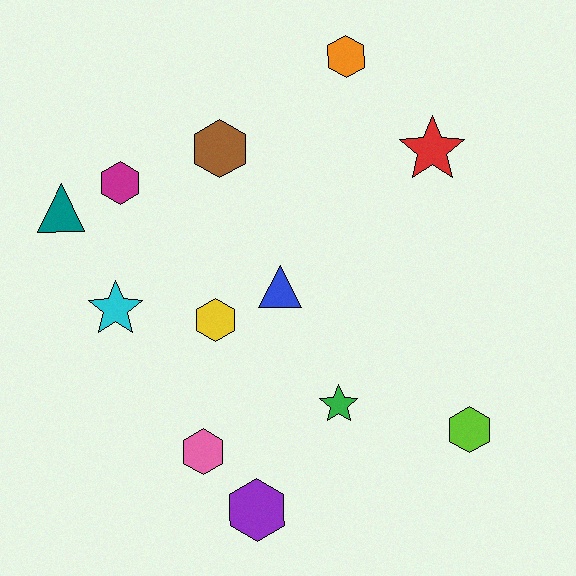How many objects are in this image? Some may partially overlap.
There are 12 objects.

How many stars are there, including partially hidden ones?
There are 3 stars.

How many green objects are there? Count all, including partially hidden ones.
There is 1 green object.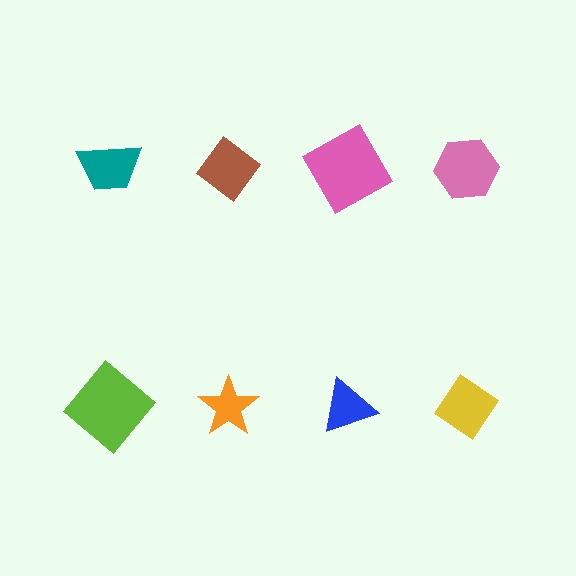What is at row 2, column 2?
An orange star.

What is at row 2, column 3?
A blue triangle.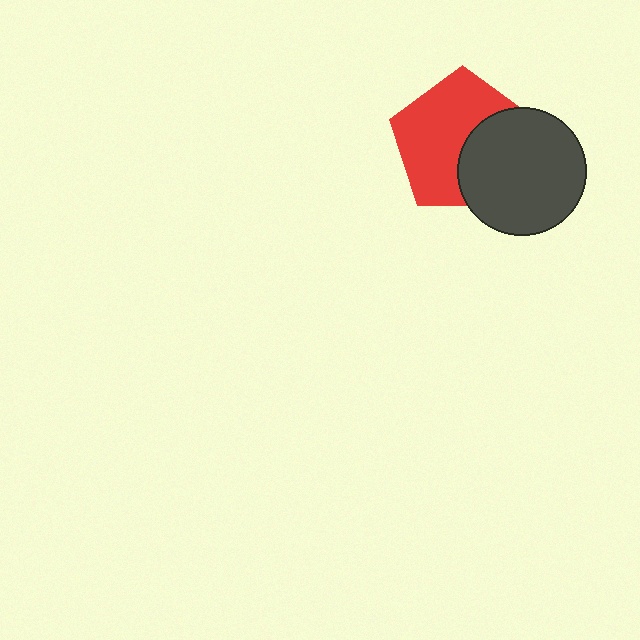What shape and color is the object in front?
The object in front is a dark gray circle.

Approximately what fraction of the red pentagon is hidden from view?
Roughly 39% of the red pentagon is hidden behind the dark gray circle.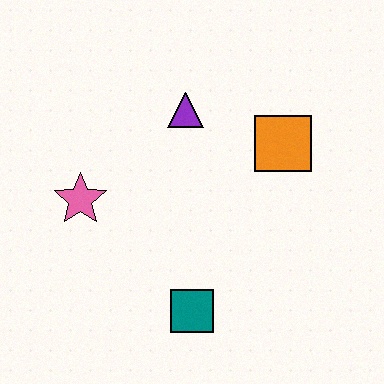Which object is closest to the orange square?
The purple triangle is closest to the orange square.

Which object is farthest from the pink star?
The orange square is farthest from the pink star.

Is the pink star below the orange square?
Yes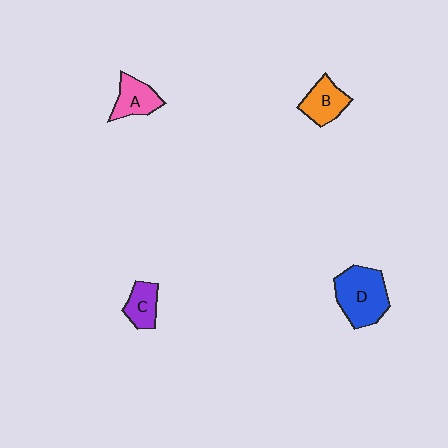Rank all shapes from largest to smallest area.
From largest to smallest: D (blue), B (orange), A (pink), C (purple).